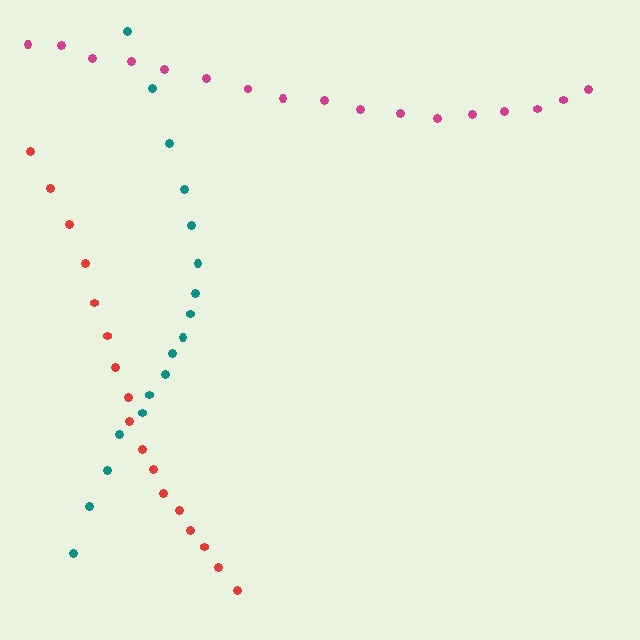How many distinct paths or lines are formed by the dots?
There are 3 distinct paths.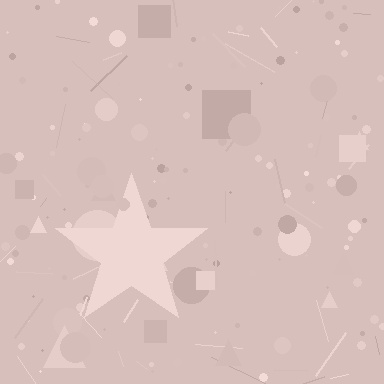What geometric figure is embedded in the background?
A star is embedded in the background.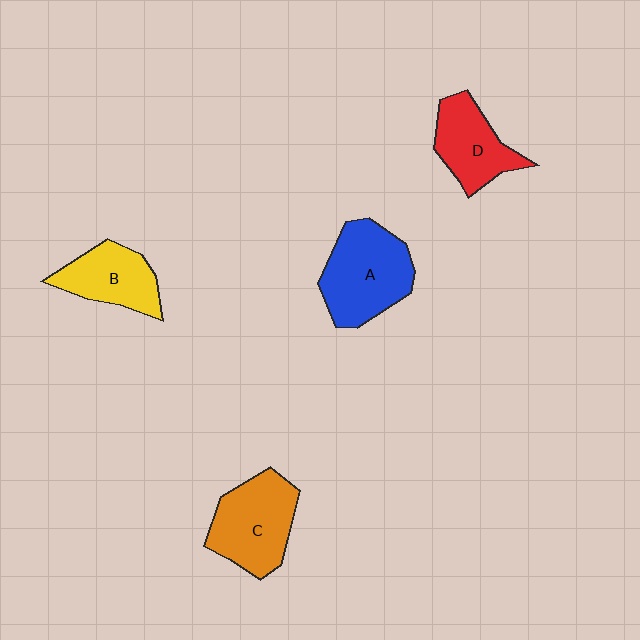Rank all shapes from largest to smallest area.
From largest to smallest: A (blue), C (orange), D (red), B (yellow).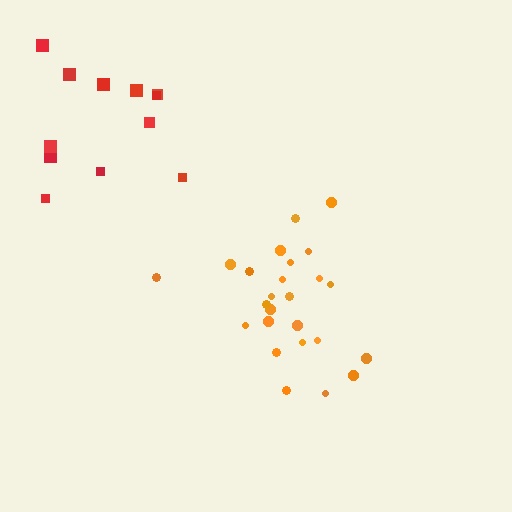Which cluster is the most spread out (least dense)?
Red.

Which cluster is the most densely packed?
Orange.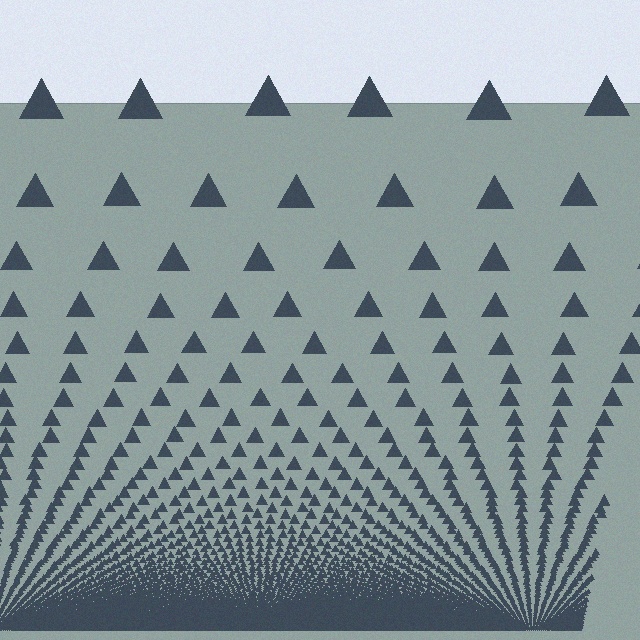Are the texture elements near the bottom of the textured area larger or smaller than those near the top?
Smaller. The gradient is inverted — elements near the bottom are smaller and denser.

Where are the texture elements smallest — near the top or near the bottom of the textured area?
Near the bottom.